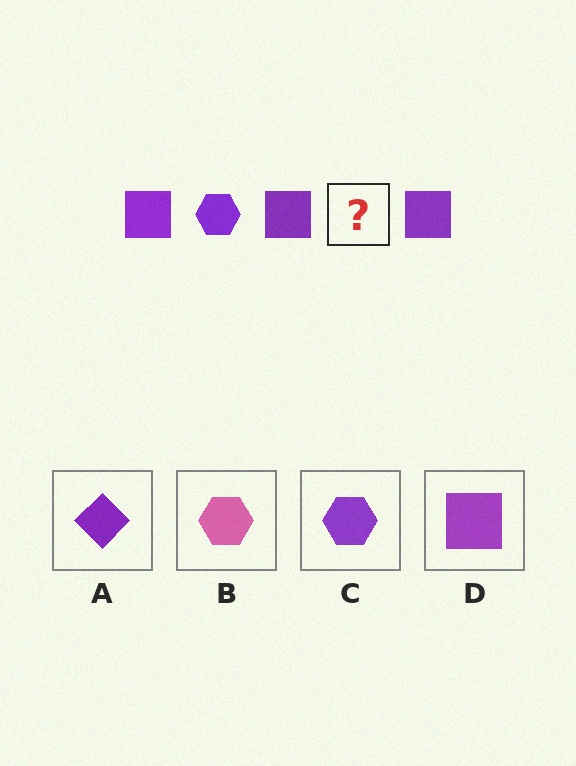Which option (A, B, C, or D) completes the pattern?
C.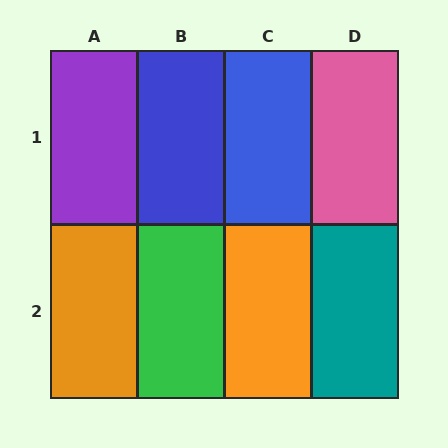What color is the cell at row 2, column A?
Orange.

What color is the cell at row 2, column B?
Green.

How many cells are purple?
1 cell is purple.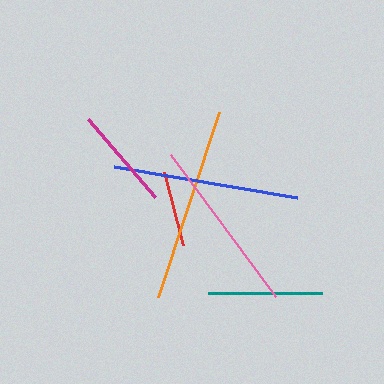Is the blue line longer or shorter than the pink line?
The blue line is longer than the pink line.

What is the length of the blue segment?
The blue segment is approximately 186 pixels long.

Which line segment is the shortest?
The red line is the shortest at approximately 76 pixels.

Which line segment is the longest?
The orange line is the longest at approximately 195 pixels.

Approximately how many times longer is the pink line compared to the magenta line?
The pink line is approximately 1.7 times the length of the magenta line.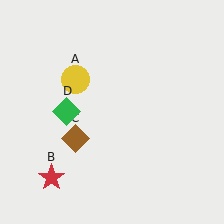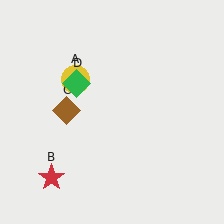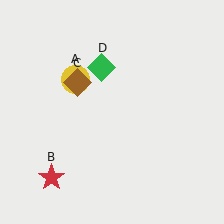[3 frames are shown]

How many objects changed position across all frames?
2 objects changed position: brown diamond (object C), green diamond (object D).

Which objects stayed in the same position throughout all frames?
Yellow circle (object A) and red star (object B) remained stationary.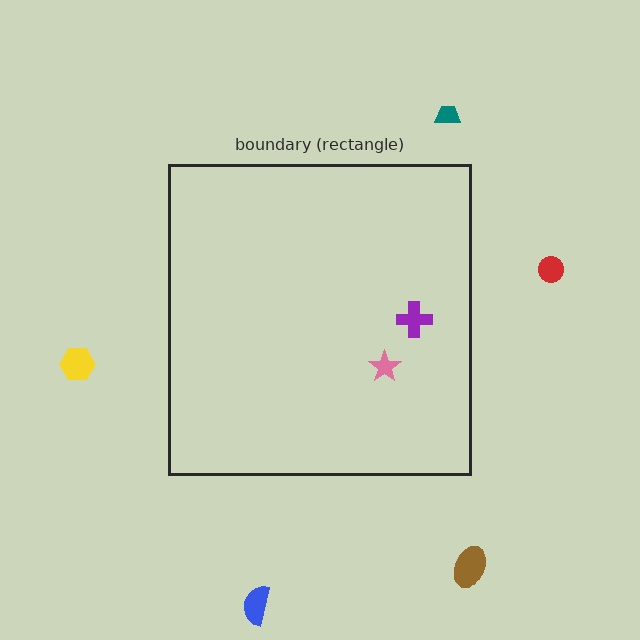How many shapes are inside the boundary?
2 inside, 5 outside.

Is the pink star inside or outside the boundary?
Inside.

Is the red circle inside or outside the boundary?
Outside.